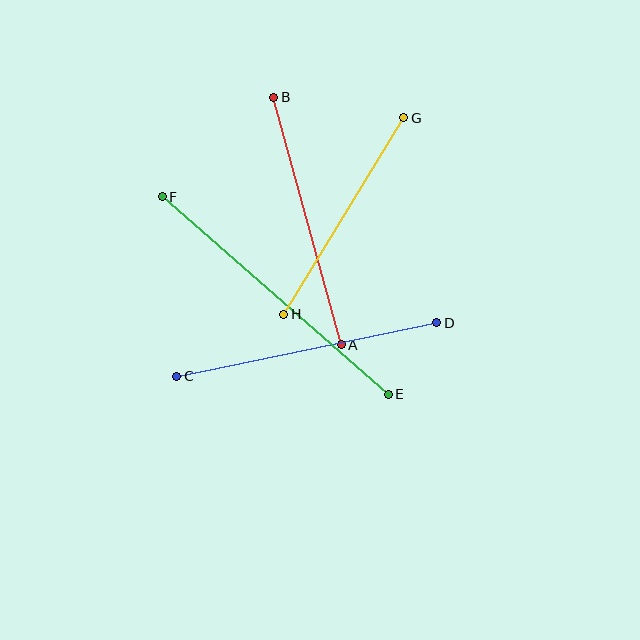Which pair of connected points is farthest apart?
Points E and F are farthest apart.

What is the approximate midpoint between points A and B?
The midpoint is at approximately (308, 221) pixels.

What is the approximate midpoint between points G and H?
The midpoint is at approximately (344, 216) pixels.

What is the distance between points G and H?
The distance is approximately 230 pixels.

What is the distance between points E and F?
The distance is approximately 300 pixels.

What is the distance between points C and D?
The distance is approximately 265 pixels.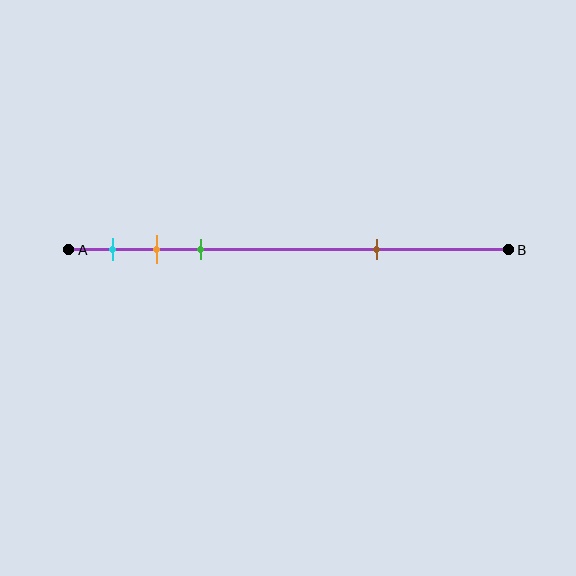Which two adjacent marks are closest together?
The orange and green marks are the closest adjacent pair.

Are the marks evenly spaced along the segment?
No, the marks are not evenly spaced.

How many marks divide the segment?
There are 4 marks dividing the segment.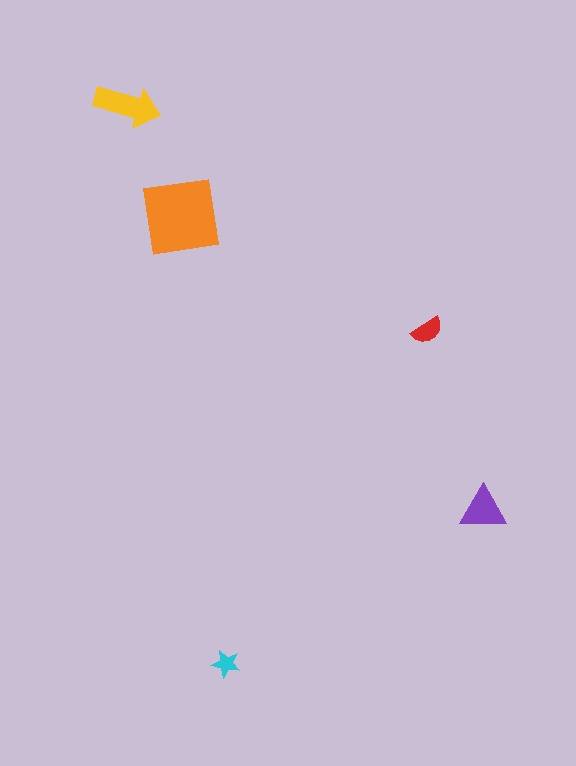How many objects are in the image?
There are 5 objects in the image.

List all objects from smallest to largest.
The cyan star, the red semicircle, the purple triangle, the yellow arrow, the orange square.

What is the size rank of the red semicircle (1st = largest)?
4th.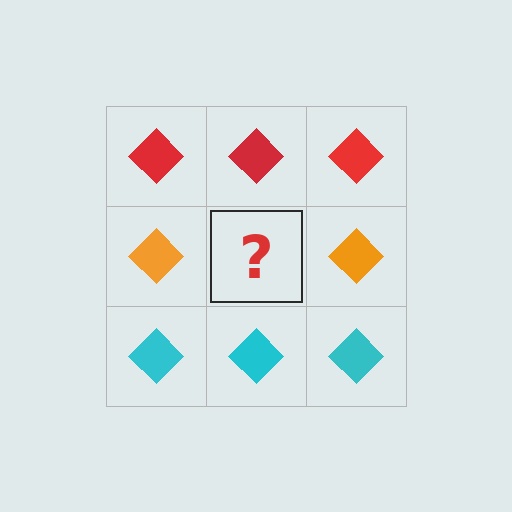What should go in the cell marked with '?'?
The missing cell should contain an orange diamond.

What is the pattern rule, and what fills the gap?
The rule is that each row has a consistent color. The gap should be filled with an orange diamond.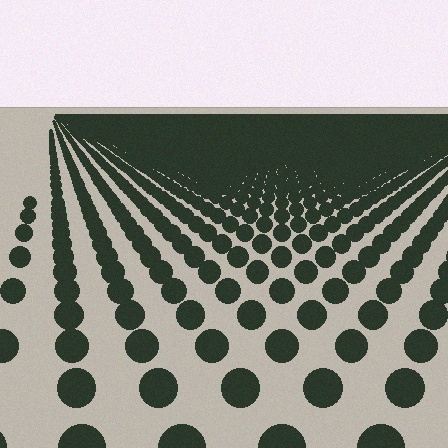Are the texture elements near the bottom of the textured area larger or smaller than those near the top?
Larger. Near the bottom, elements are closer to the viewer and appear at a bigger on-screen size.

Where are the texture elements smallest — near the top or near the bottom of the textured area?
Near the top.